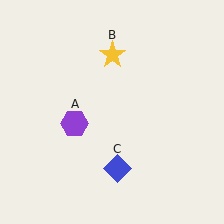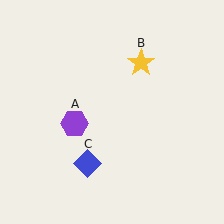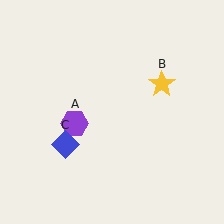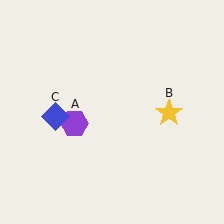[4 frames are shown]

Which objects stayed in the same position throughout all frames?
Purple hexagon (object A) remained stationary.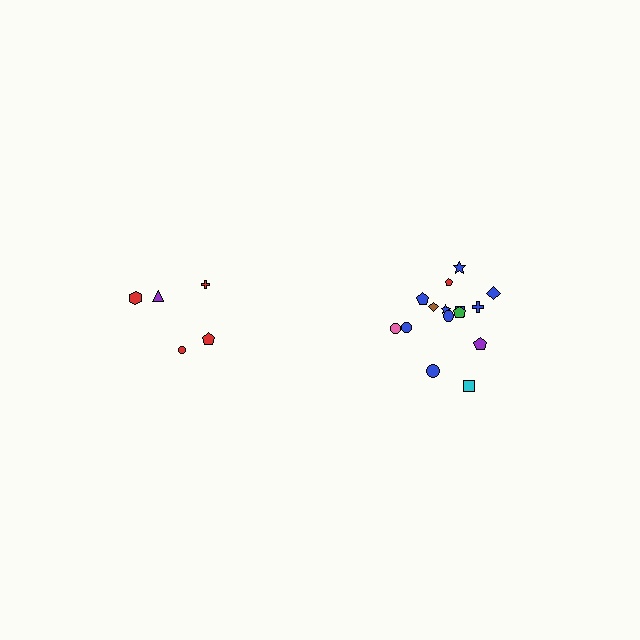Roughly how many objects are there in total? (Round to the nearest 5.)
Roughly 20 objects in total.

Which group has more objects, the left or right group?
The right group.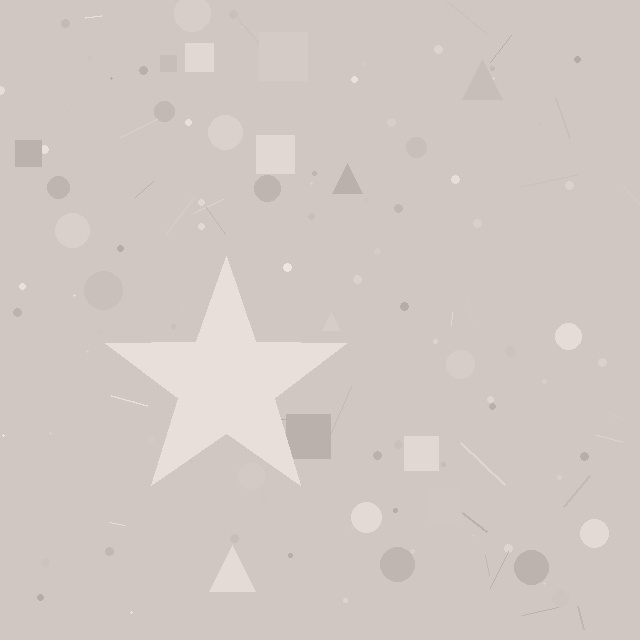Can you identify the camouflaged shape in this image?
The camouflaged shape is a star.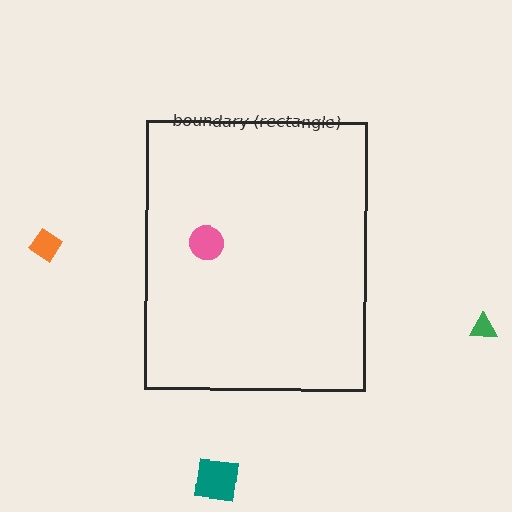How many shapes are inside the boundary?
1 inside, 3 outside.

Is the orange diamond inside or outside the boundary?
Outside.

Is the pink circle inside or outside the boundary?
Inside.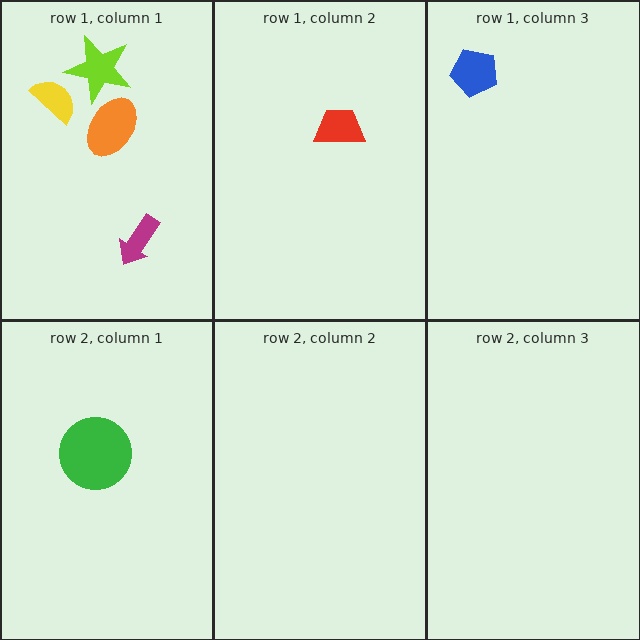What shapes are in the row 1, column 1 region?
The yellow semicircle, the orange ellipse, the magenta arrow, the lime star.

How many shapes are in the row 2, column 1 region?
1.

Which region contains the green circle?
The row 2, column 1 region.